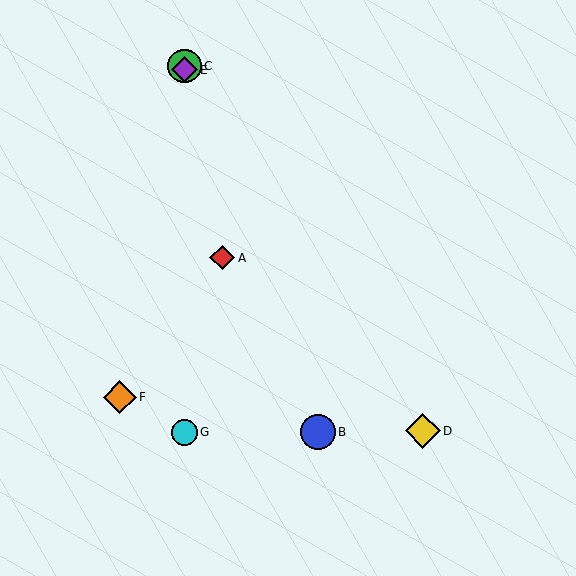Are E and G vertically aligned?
Yes, both are at x≈184.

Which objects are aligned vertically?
Objects C, E, G are aligned vertically.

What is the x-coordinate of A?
Object A is at x≈222.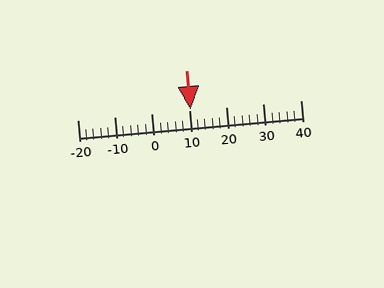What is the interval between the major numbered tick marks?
The major tick marks are spaced 10 units apart.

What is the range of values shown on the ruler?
The ruler shows values from -20 to 40.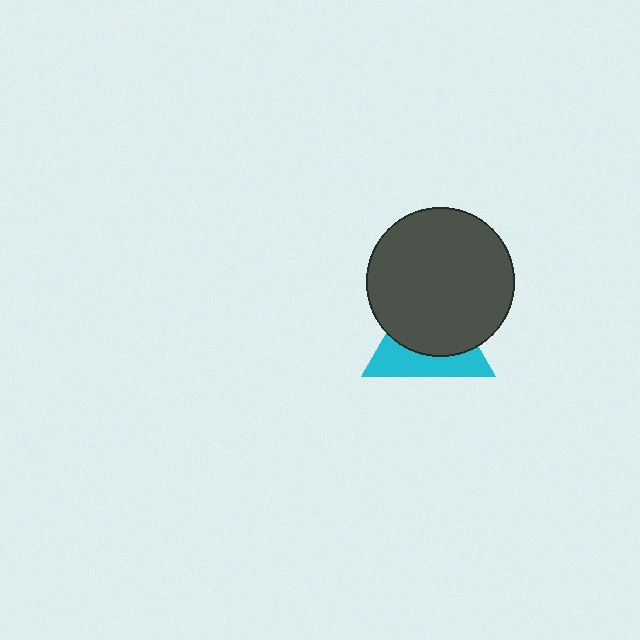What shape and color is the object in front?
The object in front is a dark gray circle.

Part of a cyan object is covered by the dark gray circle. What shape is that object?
It is a triangle.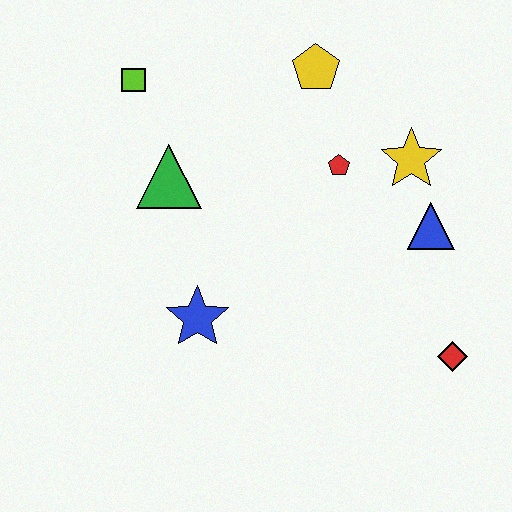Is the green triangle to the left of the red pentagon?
Yes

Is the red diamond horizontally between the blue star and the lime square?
No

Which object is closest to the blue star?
The green triangle is closest to the blue star.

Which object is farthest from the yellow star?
The lime square is farthest from the yellow star.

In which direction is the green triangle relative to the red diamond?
The green triangle is to the left of the red diamond.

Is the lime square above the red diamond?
Yes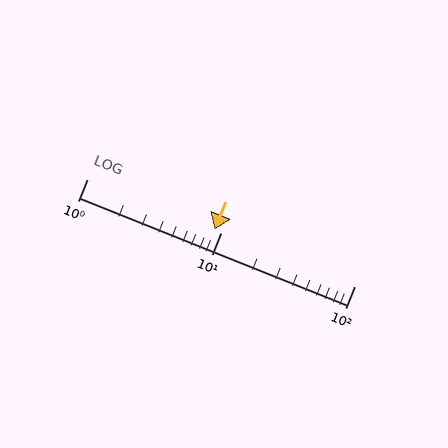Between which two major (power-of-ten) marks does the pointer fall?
The pointer is between 1 and 10.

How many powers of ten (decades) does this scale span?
The scale spans 2 decades, from 1 to 100.